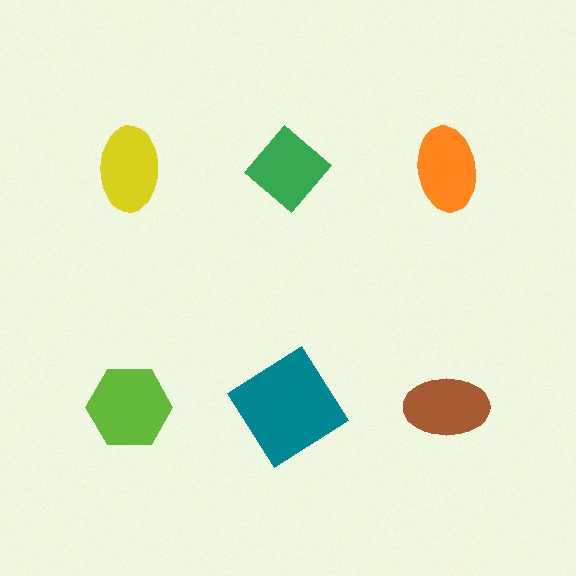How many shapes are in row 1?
3 shapes.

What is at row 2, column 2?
A teal diamond.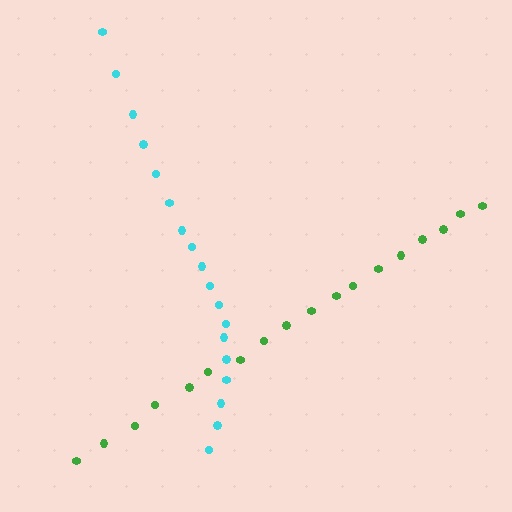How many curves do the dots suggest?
There are 2 distinct paths.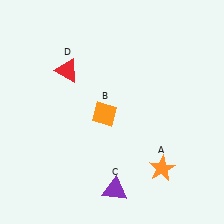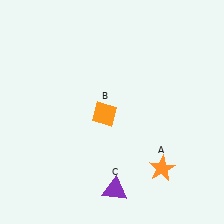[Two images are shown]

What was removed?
The red triangle (D) was removed in Image 2.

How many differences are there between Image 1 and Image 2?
There is 1 difference between the two images.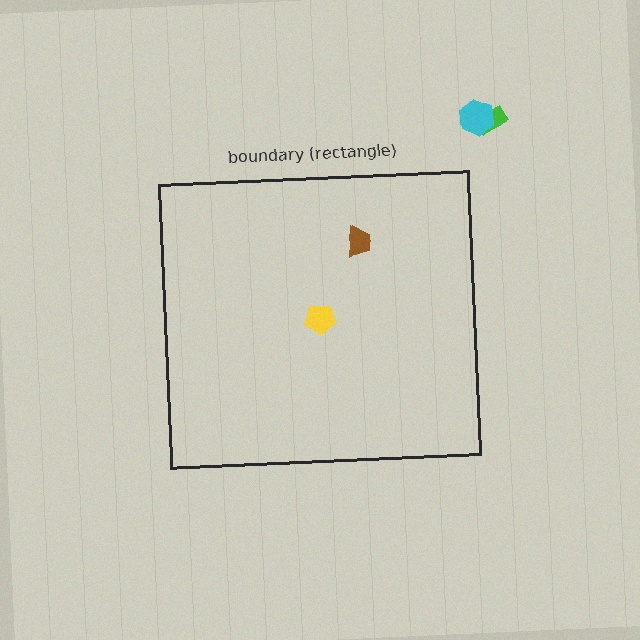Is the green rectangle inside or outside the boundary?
Outside.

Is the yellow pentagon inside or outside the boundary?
Inside.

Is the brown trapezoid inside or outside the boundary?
Inside.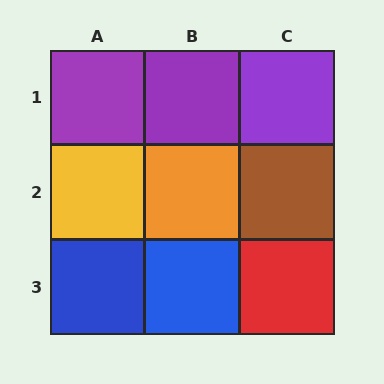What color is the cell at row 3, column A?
Blue.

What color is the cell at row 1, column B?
Purple.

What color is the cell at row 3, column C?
Red.